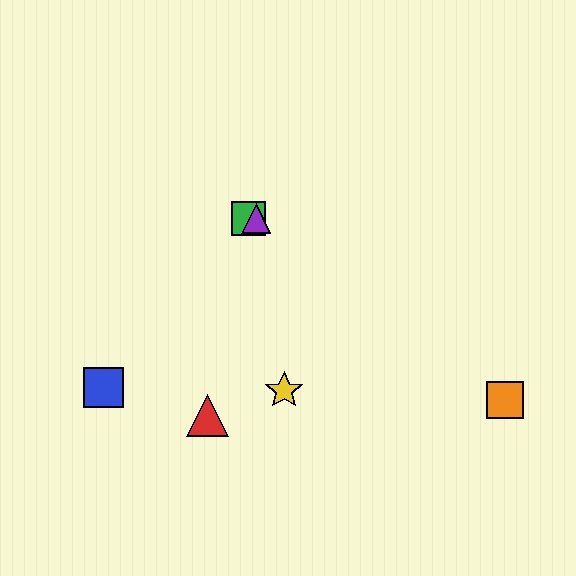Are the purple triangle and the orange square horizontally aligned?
No, the purple triangle is at y≈218 and the orange square is at y≈400.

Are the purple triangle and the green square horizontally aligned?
Yes, both are at y≈218.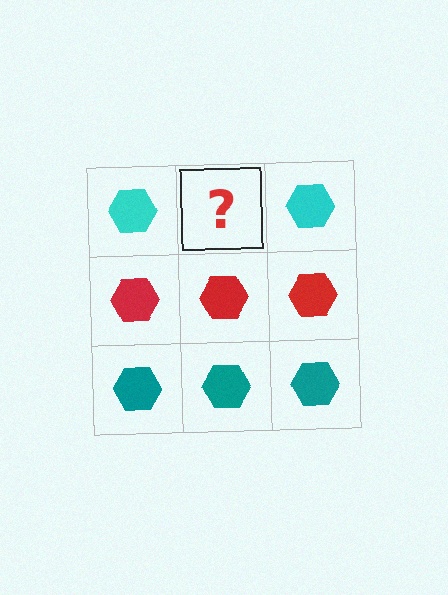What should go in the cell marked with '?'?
The missing cell should contain a cyan hexagon.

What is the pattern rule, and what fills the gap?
The rule is that each row has a consistent color. The gap should be filled with a cyan hexagon.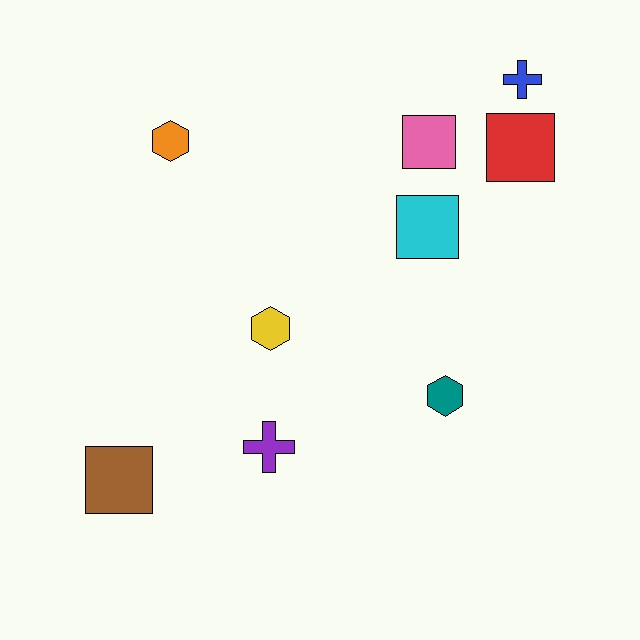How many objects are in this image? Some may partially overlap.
There are 9 objects.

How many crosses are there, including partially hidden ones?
There are 2 crosses.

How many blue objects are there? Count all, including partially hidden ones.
There is 1 blue object.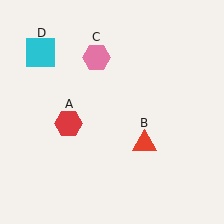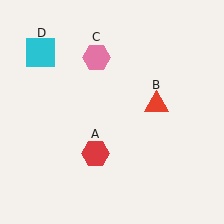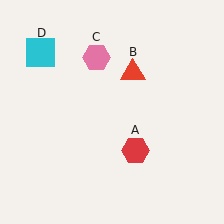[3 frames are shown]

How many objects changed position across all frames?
2 objects changed position: red hexagon (object A), red triangle (object B).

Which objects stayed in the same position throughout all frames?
Pink hexagon (object C) and cyan square (object D) remained stationary.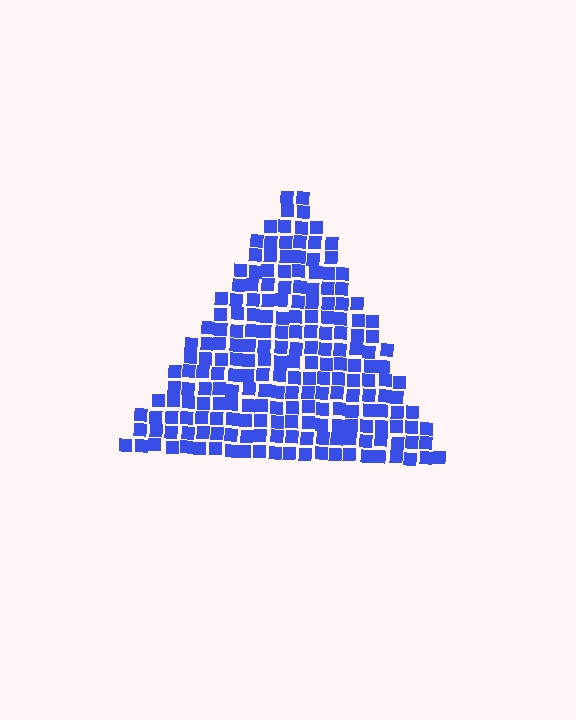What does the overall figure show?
The overall figure shows a triangle.